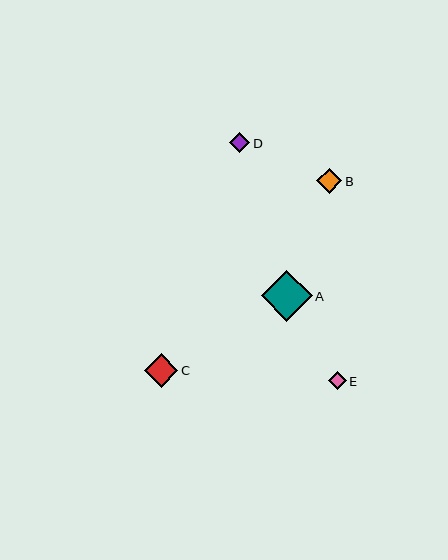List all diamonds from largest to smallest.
From largest to smallest: A, C, B, D, E.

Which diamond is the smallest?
Diamond E is the smallest with a size of approximately 18 pixels.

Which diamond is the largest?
Diamond A is the largest with a size of approximately 51 pixels.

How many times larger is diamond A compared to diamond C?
Diamond A is approximately 1.5 times the size of diamond C.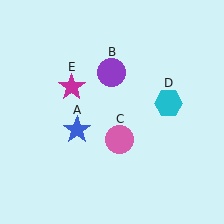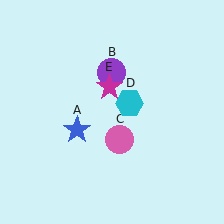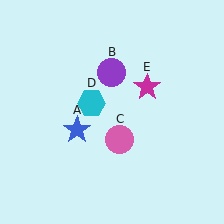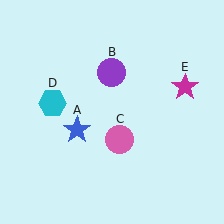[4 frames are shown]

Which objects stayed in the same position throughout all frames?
Blue star (object A) and purple circle (object B) and pink circle (object C) remained stationary.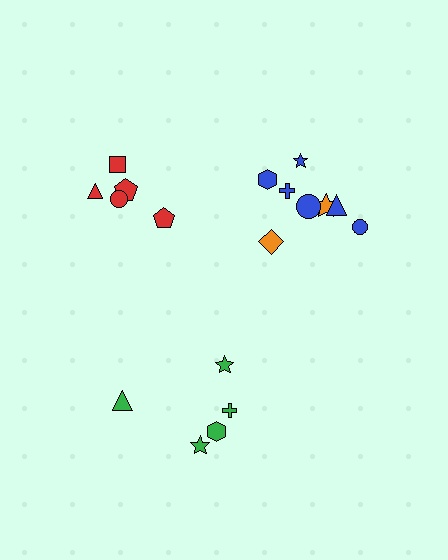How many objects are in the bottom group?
There are 5 objects.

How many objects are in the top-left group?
There are 5 objects.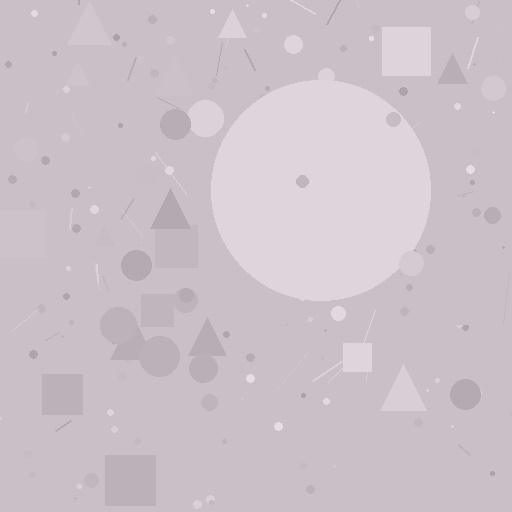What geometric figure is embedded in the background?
A circle is embedded in the background.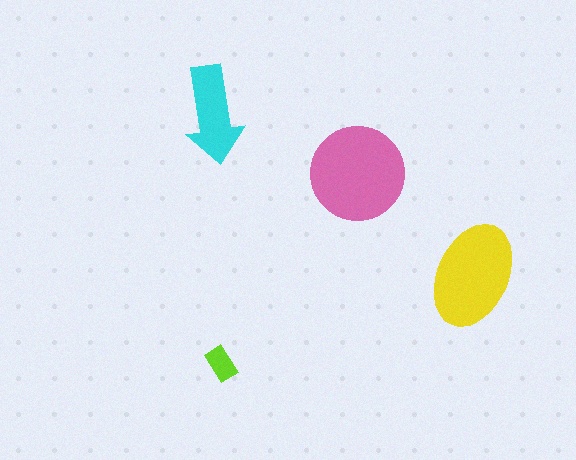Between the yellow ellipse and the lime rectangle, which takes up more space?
The yellow ellipse.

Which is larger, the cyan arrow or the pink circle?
The pink circle.